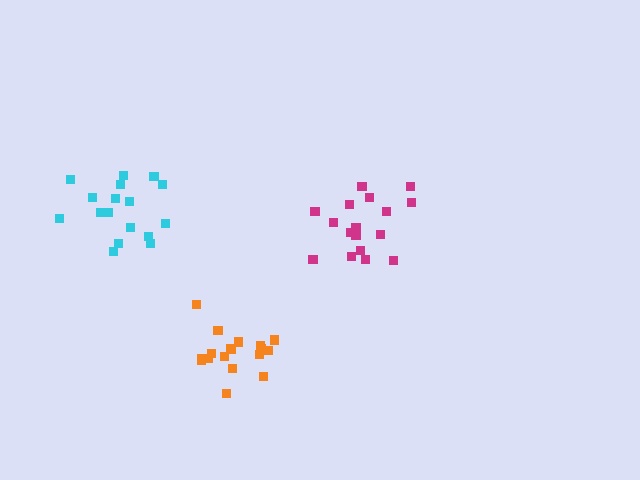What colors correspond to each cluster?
The clusters are colored: cyan, orange, magenta.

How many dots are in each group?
Group 1: 17 dots, Group 2: 18 dots, Group 3: 17 dots (52 total).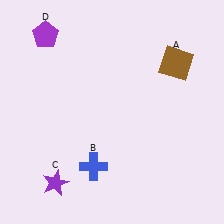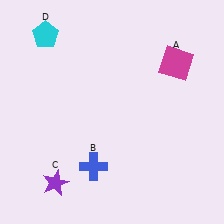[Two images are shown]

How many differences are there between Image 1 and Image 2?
There are 2 differences between the two images.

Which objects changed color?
A changed from brown to magenta. D changed from purple to cyan.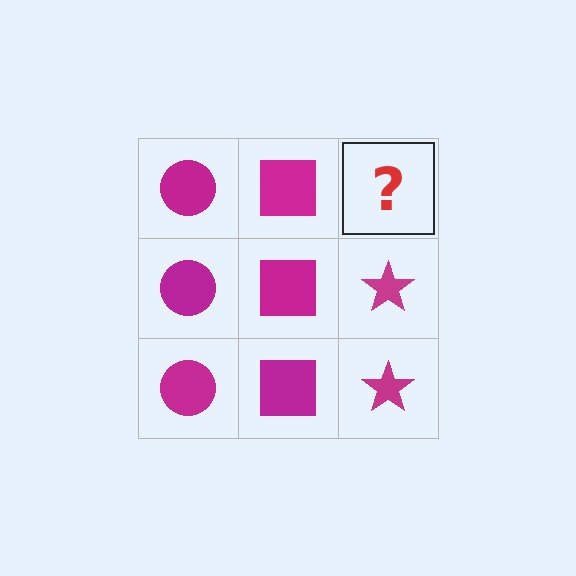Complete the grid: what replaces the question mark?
The question mark should be replaced with a magenta star.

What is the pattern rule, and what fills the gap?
The rule is that each column has a consistent shape. The gap should be filled with a magenta star.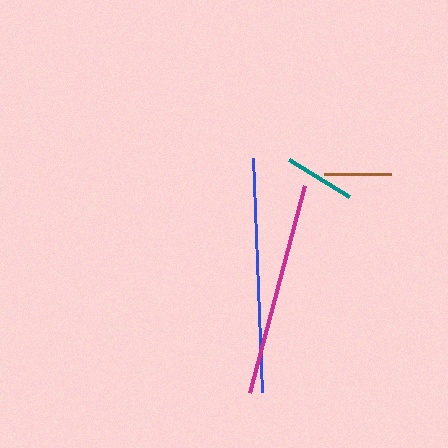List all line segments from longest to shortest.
From longest to shortest: blue, magenta, teal, brown.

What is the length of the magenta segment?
The magenta segment is approximately 214 pixels long.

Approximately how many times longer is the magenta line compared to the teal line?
The magenta line is approximately 3.0 times the length of the teal line.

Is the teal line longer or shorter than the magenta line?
The magenta line is longer than the teal line.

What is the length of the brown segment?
The brown segment is approximately 67 pixels long.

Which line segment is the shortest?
The brown line is the shortest at approximately 67 pixels.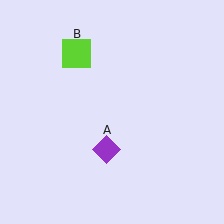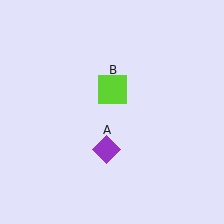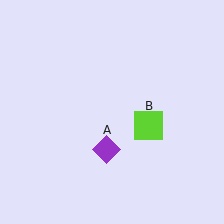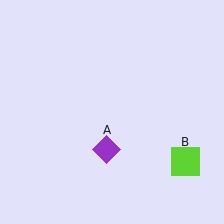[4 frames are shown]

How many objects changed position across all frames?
1 object changed position: lime square (object B).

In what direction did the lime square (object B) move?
The lime square (object B) moved down and to the right.